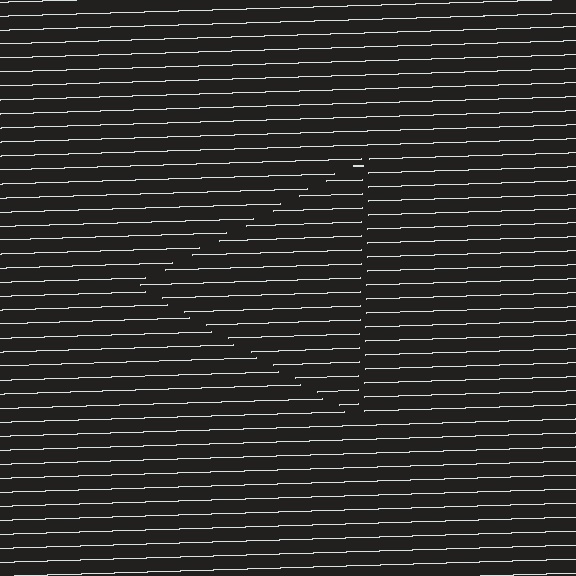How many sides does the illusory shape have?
3 sides — the line-ends trace a triangle.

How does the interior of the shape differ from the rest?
The interior of the shape contains the same grating, shifted by half a period — the contour is defined by the phase discontinuity where line-ends from the inner and outer gratings abut.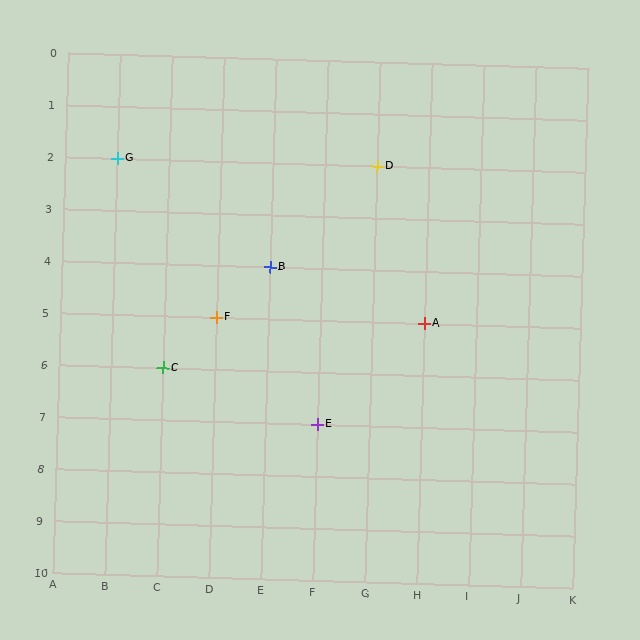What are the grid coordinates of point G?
Point G is at grid coordinates (B, 2).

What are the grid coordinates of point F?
Point F is at grid coordinates (D, 5).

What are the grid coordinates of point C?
Point C is at grid coordinates (C, 6).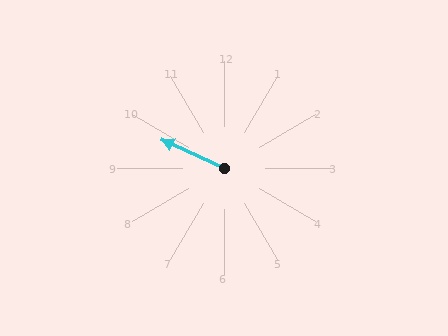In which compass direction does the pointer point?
Northwest.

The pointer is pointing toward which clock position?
Roughly 10 o'clock.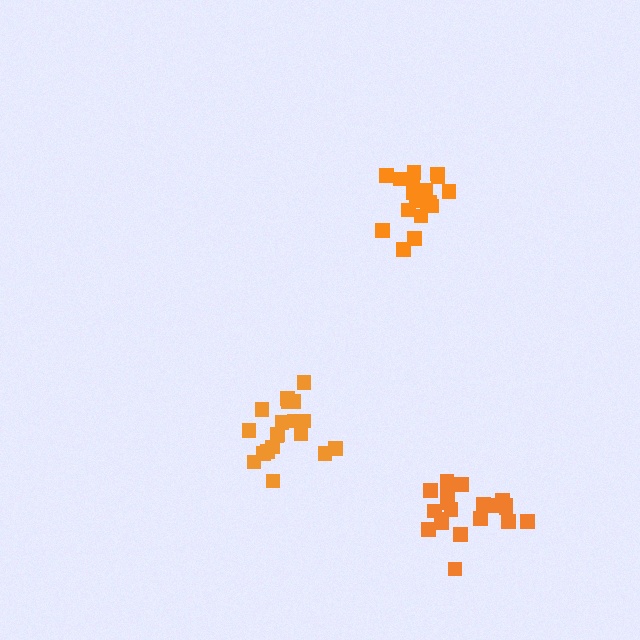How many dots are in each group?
Group 1: 19 dots, Group 2: 20 dots, Group 3: 20 dots (59 total).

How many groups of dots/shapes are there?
There are 3 groups.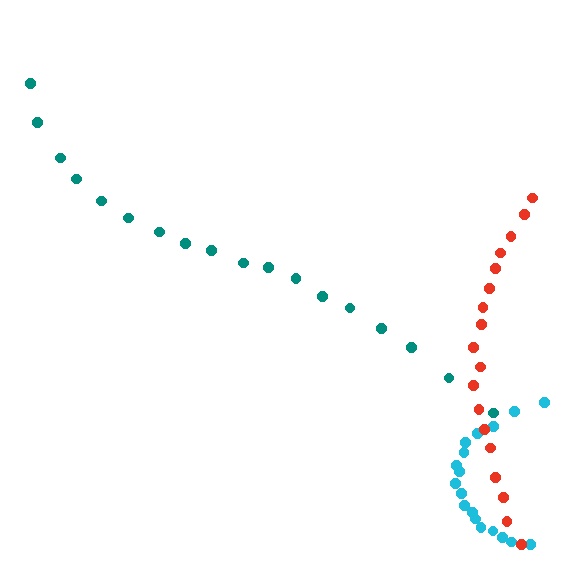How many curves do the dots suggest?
There are 3 distinct paths.